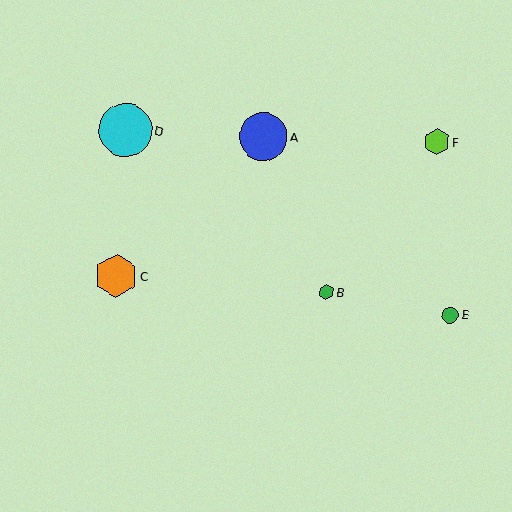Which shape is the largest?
The cyan circle (labeled D) is the largest.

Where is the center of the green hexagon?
The center of the green hexagon is at (326, 292).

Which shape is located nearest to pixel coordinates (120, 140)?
The cyan circle (labeled D) at (125, 130) is nearest to that location.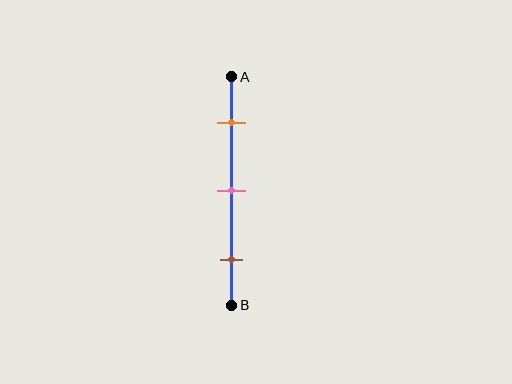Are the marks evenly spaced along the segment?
Yes, the marks are approximately evenly spaced.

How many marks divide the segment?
There are 3 marks dividing the segment.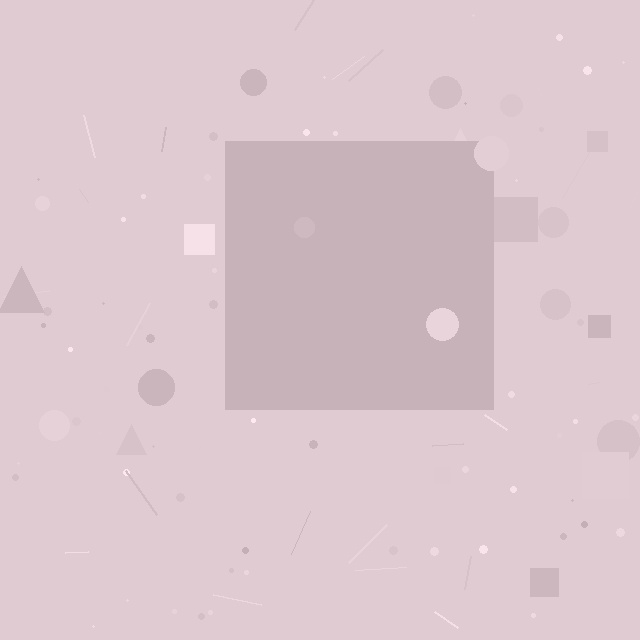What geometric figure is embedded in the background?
A square is embedded in the background.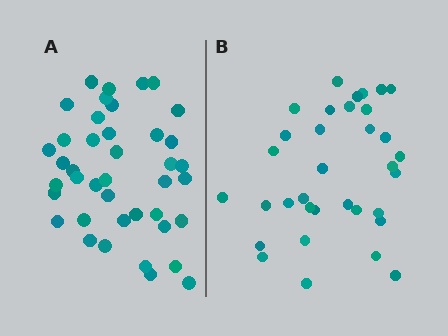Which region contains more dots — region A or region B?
Region A (the left region) has more dots.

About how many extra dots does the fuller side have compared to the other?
Region A has roughly 8 or so more dots than region B.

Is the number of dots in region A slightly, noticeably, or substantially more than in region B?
Region A has only slightly more — the two regions are fairly close. The ratio is roughly 1.2 to 1.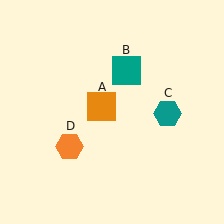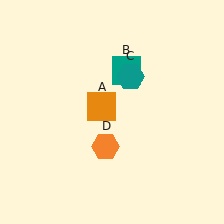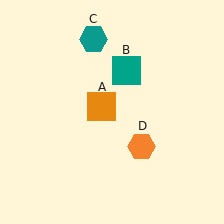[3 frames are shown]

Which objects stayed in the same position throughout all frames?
Orange square (object A) and teal square (object B) remained stationary.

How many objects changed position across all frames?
2 objects changed position: teal hexagon (object C), orange hexagon (object D).